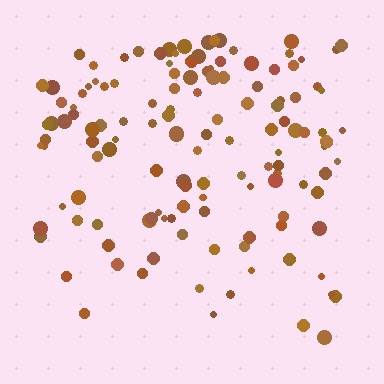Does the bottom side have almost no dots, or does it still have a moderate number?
Still a moderate number, just noticeably fewer than the top.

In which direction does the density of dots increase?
From bottom to top, with the top side densest.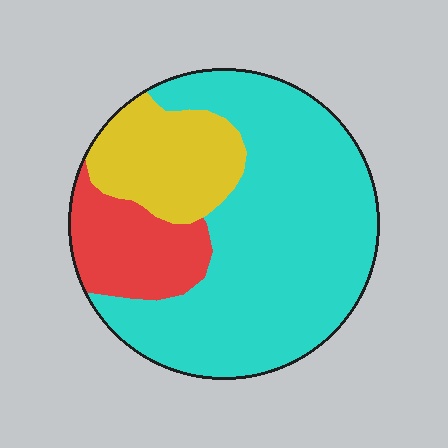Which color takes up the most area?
Cyan, at roughly 65%.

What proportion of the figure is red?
Red takes up about one sixth (1/6) of the figure.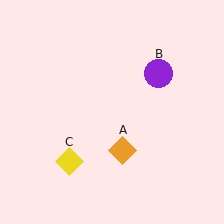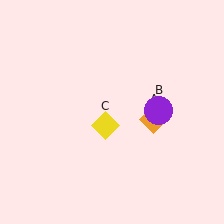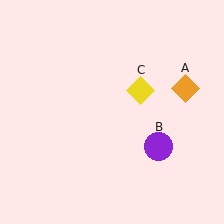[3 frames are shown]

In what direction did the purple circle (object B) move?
The purple circle (object B) moved down.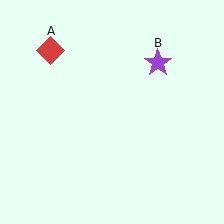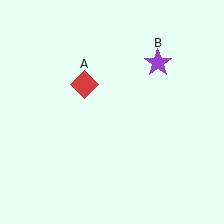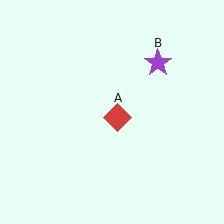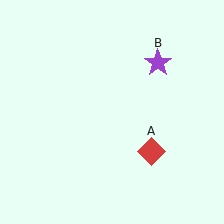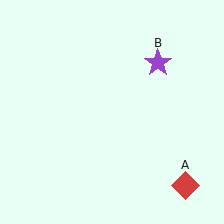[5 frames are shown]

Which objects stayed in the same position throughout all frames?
Purple star (object B) remained stationary.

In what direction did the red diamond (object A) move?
The red diamond (object A) moved down and to the right.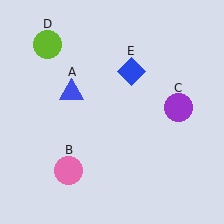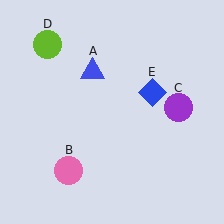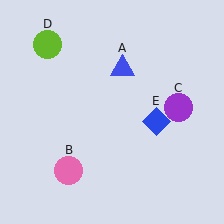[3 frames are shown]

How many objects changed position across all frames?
2 objects changed position: blue triangle (object A), blue diamond (object E).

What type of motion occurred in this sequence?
The blue triangle (object A), blue diamond (object E) rotated clockwise around the center of the scene.